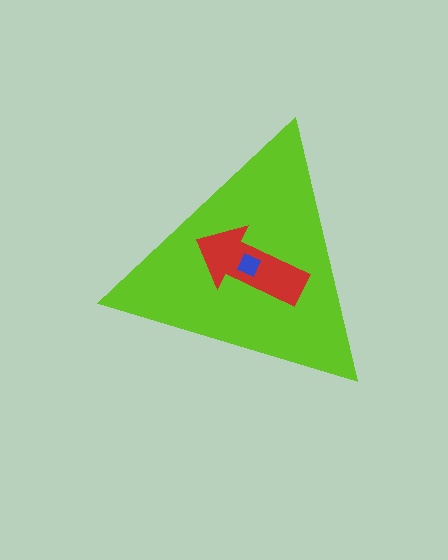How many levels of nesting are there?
3.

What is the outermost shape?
The lime triangle.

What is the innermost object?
The blue square.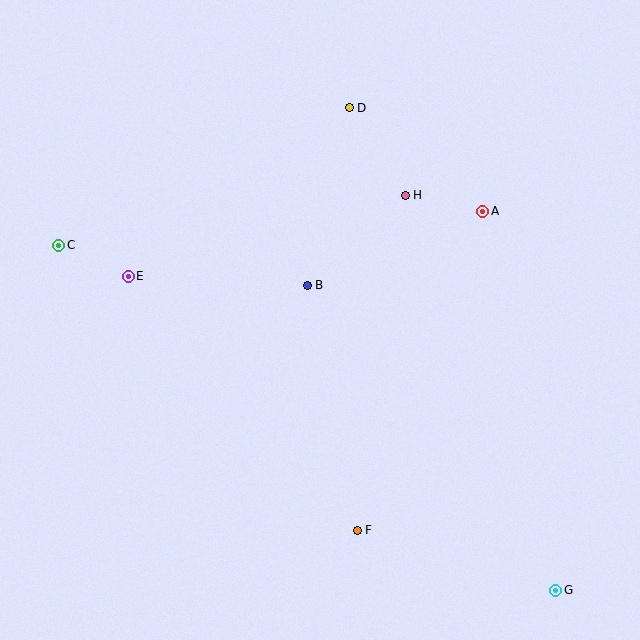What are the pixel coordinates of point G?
Point G is at (556, 590).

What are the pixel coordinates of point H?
Point H is at (405, 195).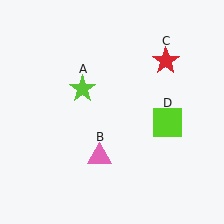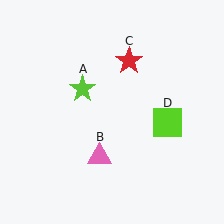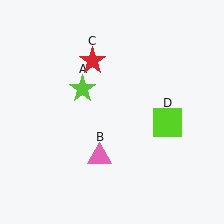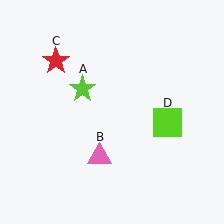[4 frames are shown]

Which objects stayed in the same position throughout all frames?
Lime star (object A) and pink triangle (object B) and lime square (object D) remained stationary.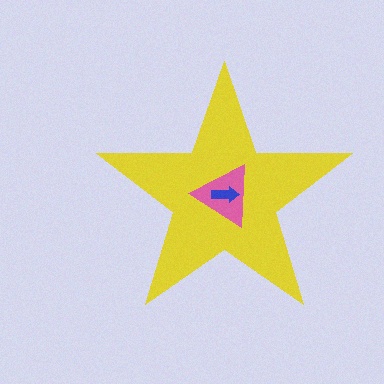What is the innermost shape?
The blue arrow.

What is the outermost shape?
The yellow star.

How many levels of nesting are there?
3.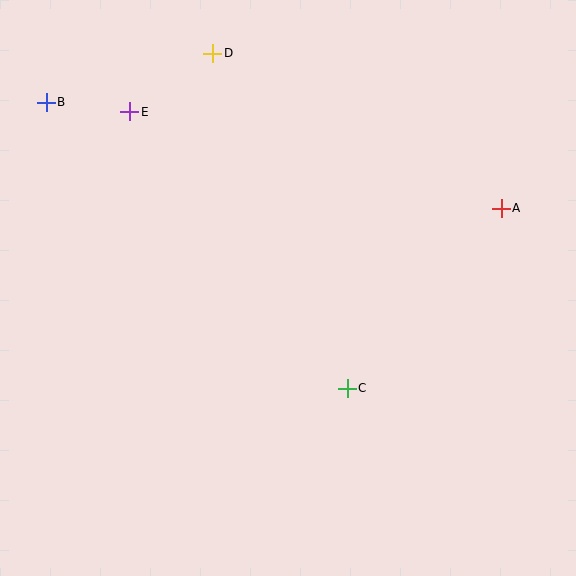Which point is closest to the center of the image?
Point C at (347, 388) is closest to the center.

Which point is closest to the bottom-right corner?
Point C is closest to the bottom-right corner.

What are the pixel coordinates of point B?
Point B is at (46, 102).